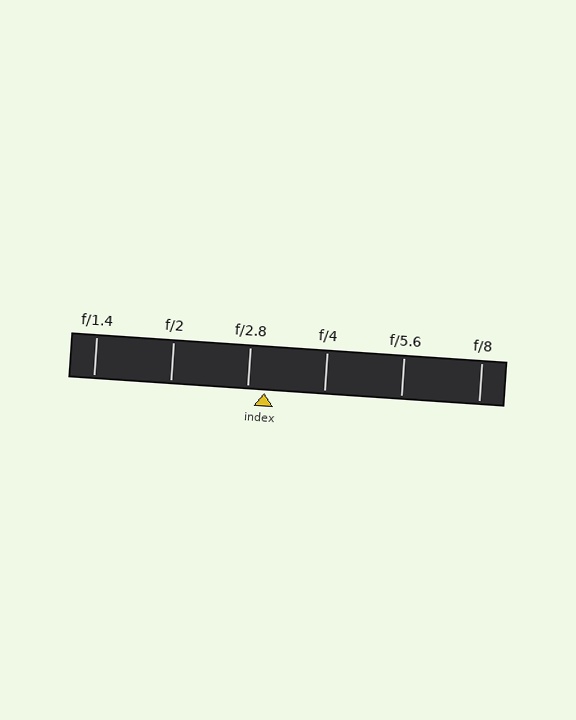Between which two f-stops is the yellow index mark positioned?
The index mark is between f/2.8 and f/4.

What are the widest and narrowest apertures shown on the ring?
The widest aperture shown is f/1.4 and the narrowest is f/8.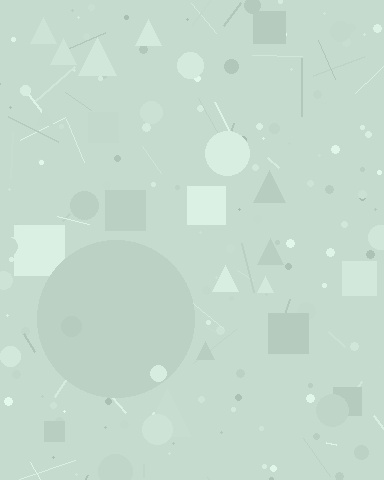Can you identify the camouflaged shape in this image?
The camouflaged shape is a circle.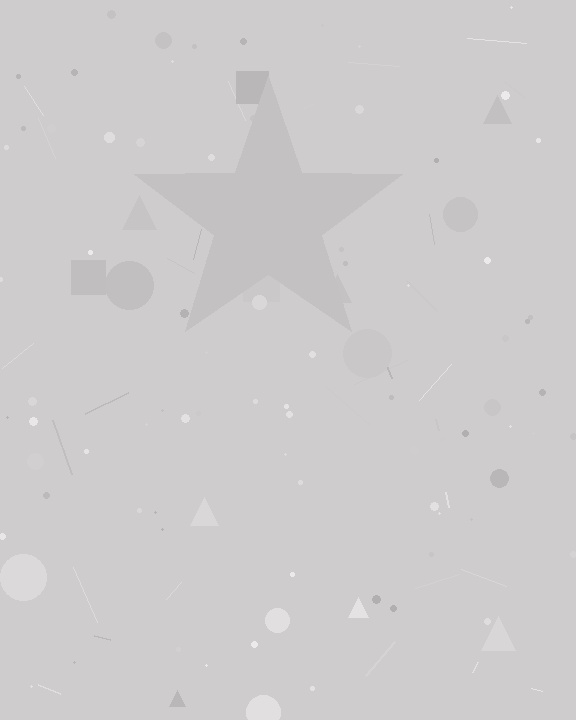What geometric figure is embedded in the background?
A star is embedded in the background.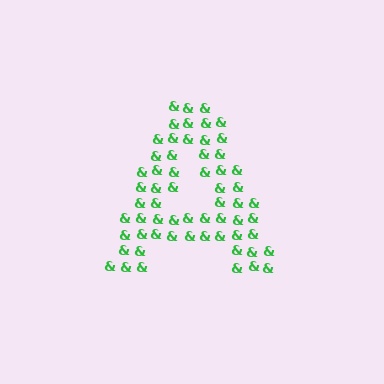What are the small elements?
The small elements are ampersands.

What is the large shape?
The large shape is the letter A.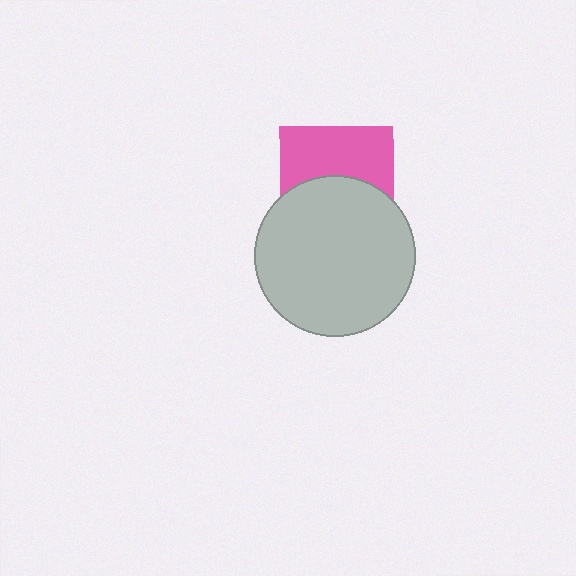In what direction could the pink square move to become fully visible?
The pink square could move up. That would shift it out from behind the light gray circle entirely.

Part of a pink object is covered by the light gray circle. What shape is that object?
It is a square.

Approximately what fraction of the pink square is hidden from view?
Roughly 50% of the pink square is hidden behind the light gray circle.